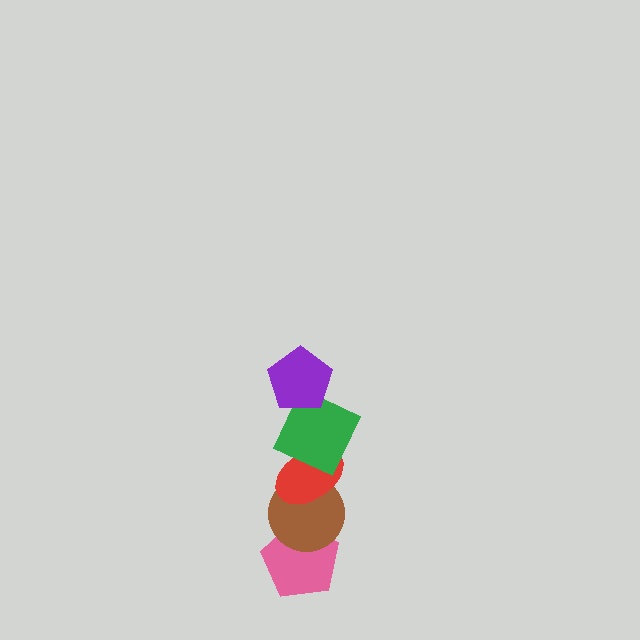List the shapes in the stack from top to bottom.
From top to bottom: the purple pentagon, the green square, the red ellipse, the brown circle, the pink pentagon.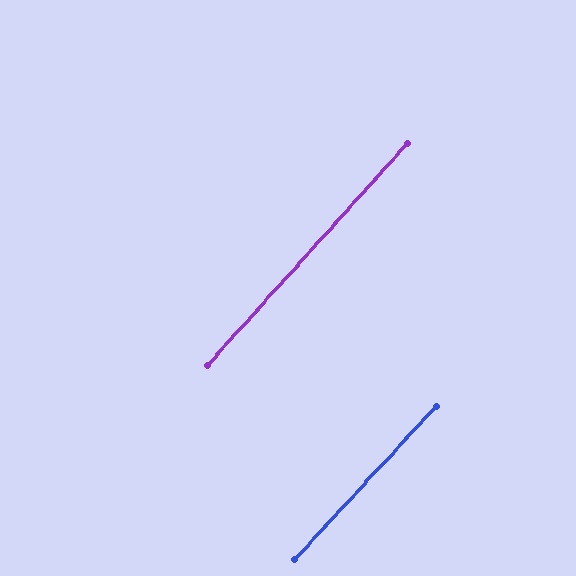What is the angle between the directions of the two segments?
Approximately 1 degree.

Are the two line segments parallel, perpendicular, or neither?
Parallel — their directions differ by only 0.8°.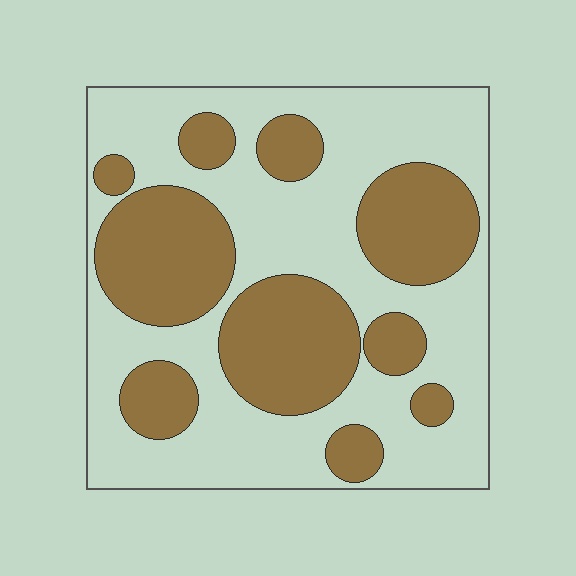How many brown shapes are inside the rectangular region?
10.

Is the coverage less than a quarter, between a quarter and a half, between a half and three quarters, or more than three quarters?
Between a quarter and a half.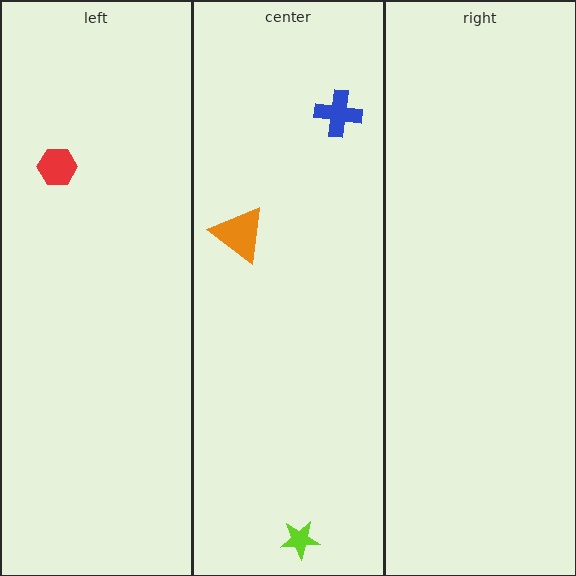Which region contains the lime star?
The center region.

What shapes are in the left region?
The red hexagon.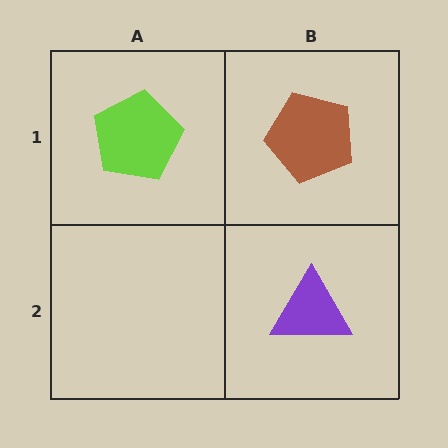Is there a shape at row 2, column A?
No, that cell is empty.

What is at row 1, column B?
A brown pentagon.